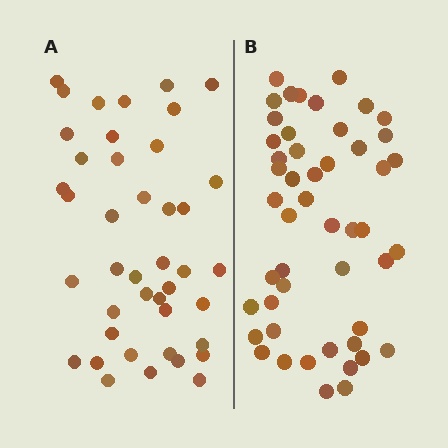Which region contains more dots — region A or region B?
Region B (the right region) has more dots.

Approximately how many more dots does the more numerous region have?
Region B has roughly 8 or so more dots than region A.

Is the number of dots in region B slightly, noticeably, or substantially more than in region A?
Region B has only slightly more — the two regions are fairly close. The ratio is roughly 1.2 to 1.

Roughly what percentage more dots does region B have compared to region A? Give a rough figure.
About 15% more.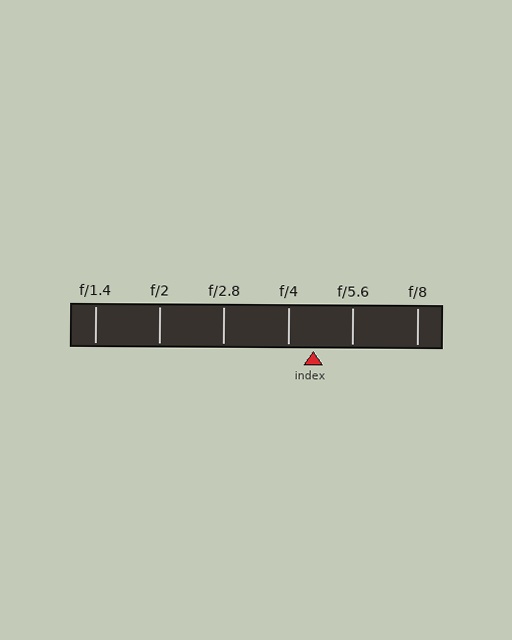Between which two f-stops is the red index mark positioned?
The index mark is between f/4 and f/5.6.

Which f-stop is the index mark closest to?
The index mark is closest to f/4.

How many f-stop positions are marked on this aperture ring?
There are 6 f-stop positions marked.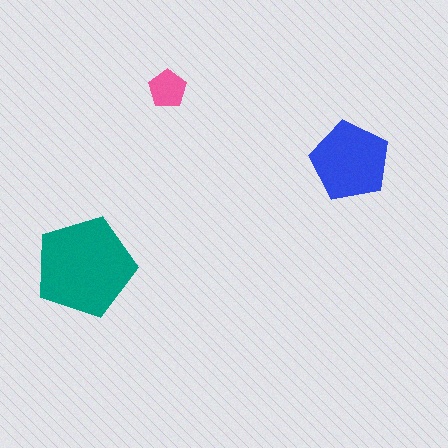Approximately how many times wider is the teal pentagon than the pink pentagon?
About 2.5 times wider.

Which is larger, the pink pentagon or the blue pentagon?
The blue one.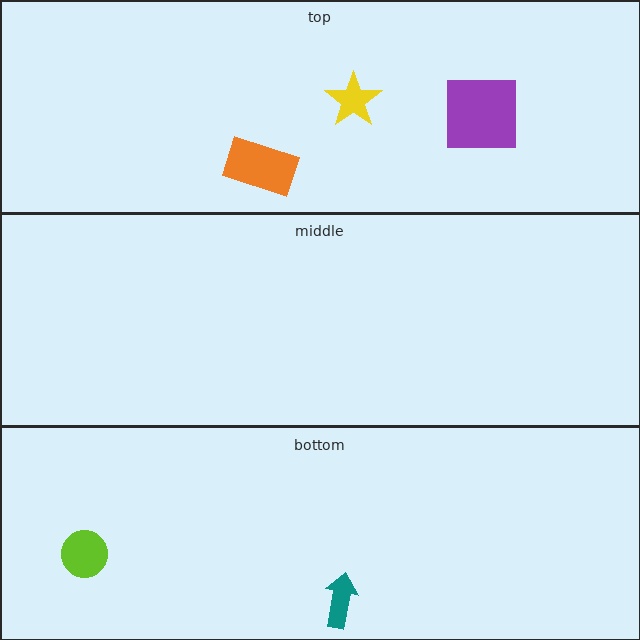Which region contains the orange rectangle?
The top region.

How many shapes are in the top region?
3.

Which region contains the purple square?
The top region.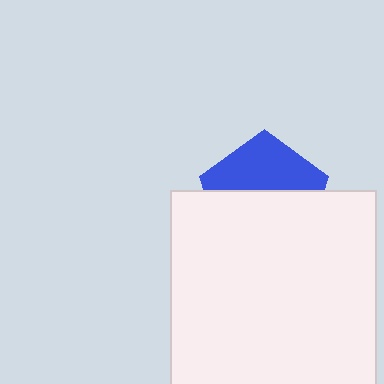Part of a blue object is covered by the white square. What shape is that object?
It is a pentagon.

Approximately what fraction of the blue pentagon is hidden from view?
Roughly 58% of the blue pentagon is hidden behind the white square.